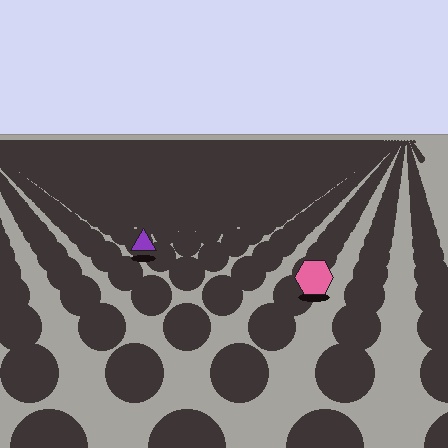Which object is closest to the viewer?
The pink hexagon is closest. The texture marks near it are larger and more spread out.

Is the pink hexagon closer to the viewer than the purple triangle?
Yes. The pink hexagon is closer — you can tell from the texture gradient: the ground texture is coarser near it.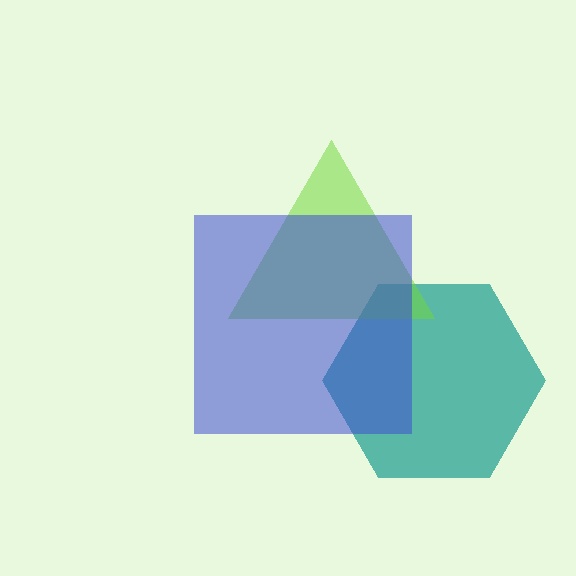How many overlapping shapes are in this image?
There are 3 overlapping shapes in the image.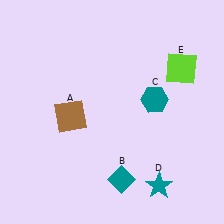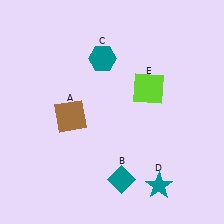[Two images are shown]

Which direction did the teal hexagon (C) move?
The teal hexagon (C) moved left.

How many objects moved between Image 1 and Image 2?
2 objects moved between the two images.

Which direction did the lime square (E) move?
The lime square (E) moved left.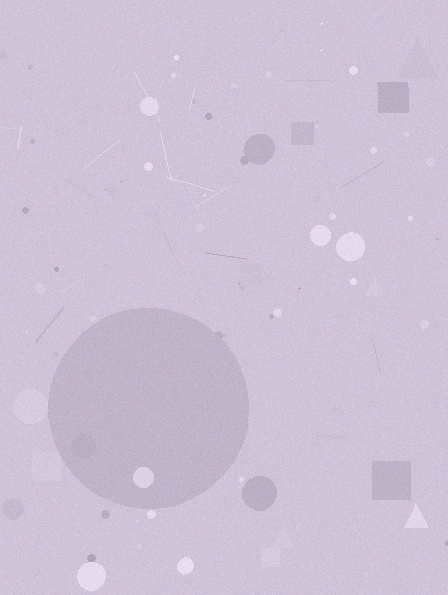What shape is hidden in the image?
A circle is hidden in the image.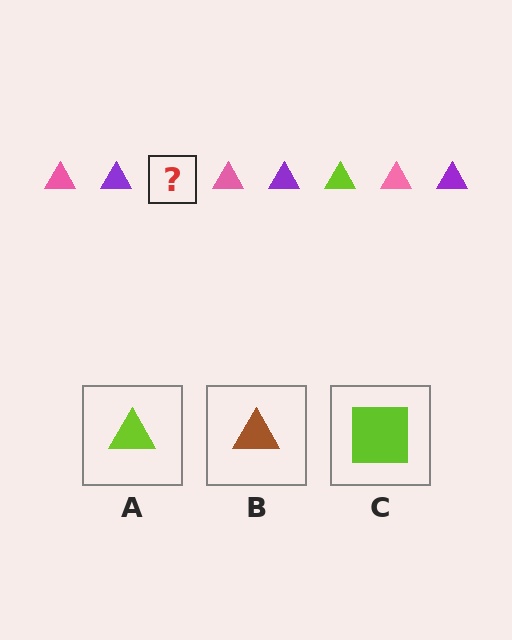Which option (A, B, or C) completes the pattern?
A.